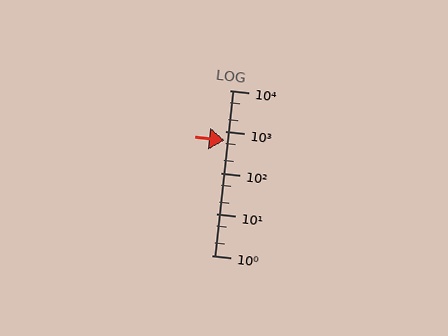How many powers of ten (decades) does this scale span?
The scale spans 4 decades, from 1 to 10000.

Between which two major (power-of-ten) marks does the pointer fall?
The pointer is between 100 and 1000.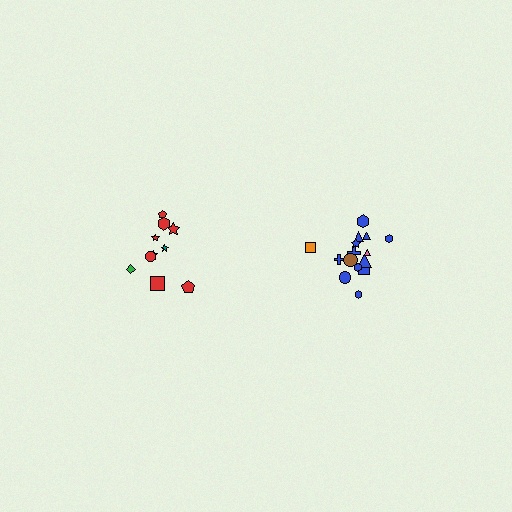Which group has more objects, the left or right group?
The right group.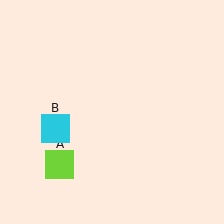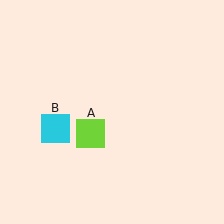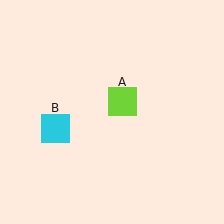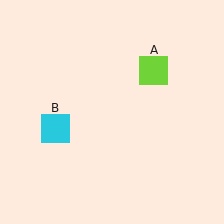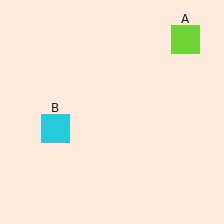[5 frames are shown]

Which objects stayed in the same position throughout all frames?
Cyan square (object B) remained stationary.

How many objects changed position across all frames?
1 object changed position: lime square (object A).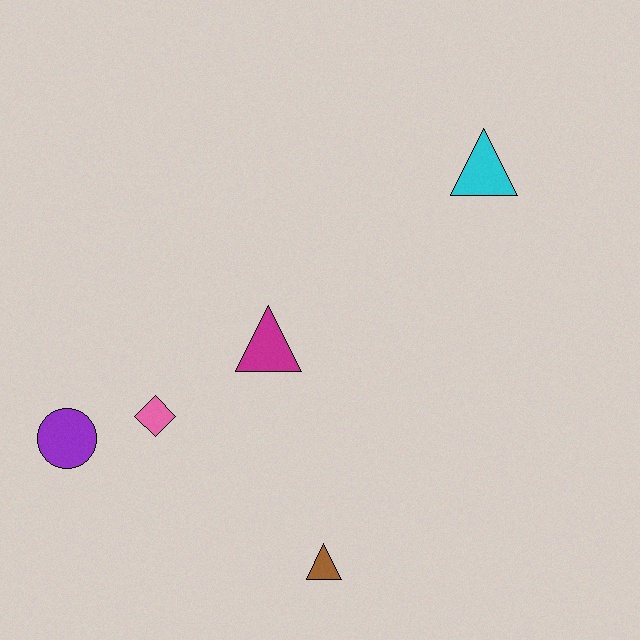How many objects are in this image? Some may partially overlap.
There are 5 objects.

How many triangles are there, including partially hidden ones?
There are 3 triangles.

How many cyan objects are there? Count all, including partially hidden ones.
There is 1 cyan object.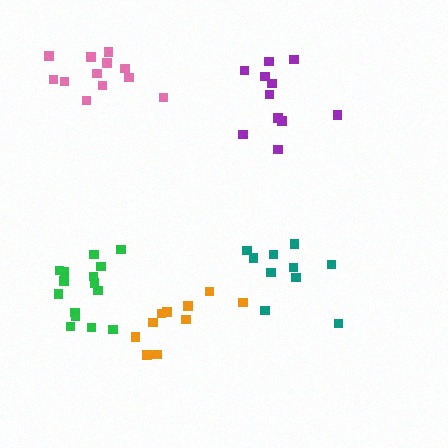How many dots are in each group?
Group 1: 10 dots, Group 2: 16 dots, Group 3: 11 dots, Group 4: 12 dots, Group 5: 10 dots (59 total).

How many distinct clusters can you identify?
There are 5 distinct clusters.